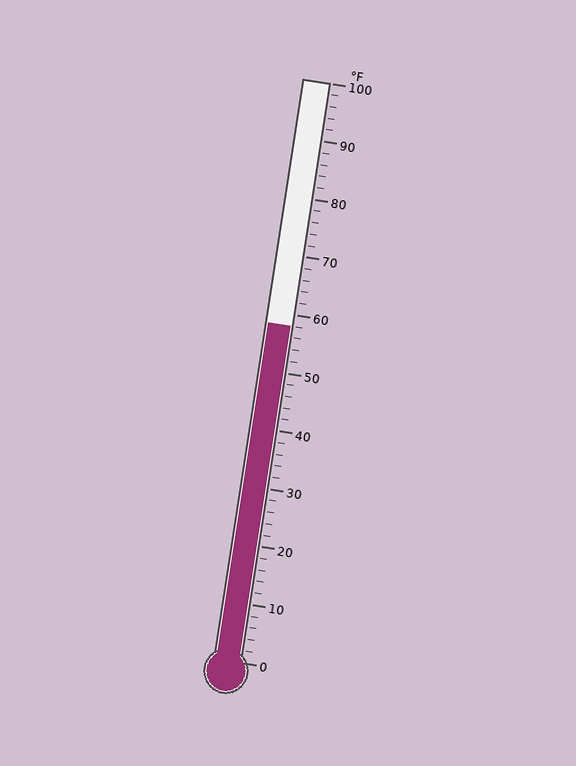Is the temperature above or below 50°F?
The temperature is above 50°F.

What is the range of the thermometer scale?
The thermometer scale ranges from 0°F to 100°F.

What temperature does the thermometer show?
The thermometer shows approximately 58°F.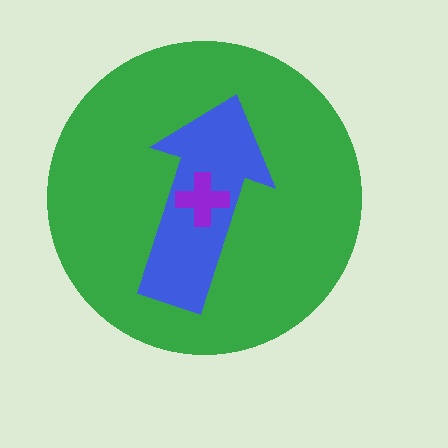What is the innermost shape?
The purple cross.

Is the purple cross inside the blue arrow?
Yes.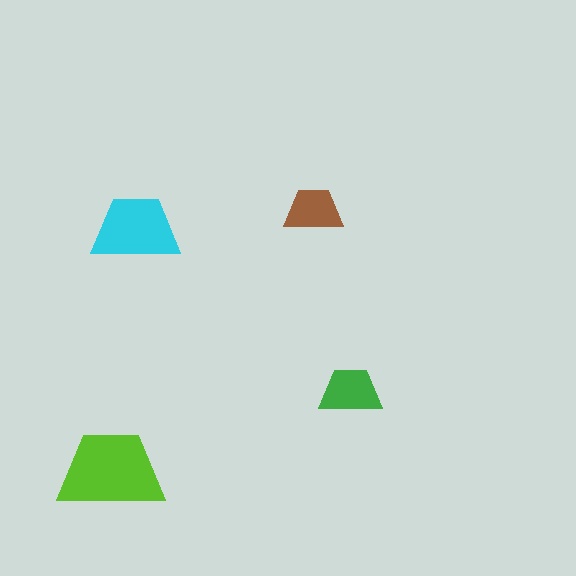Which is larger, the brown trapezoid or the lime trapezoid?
The lime one.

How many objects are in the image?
There are 4 objects in the image.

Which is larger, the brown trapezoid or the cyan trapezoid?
The cyan one.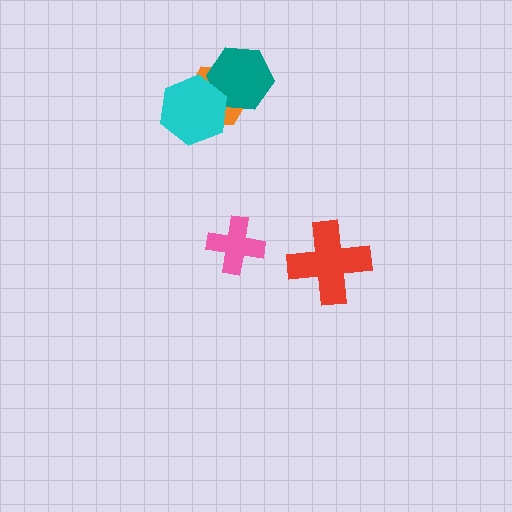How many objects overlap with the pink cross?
0 objects overlap with the pink cross.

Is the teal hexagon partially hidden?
Yes, it is partially covered by another shape.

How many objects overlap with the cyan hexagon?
2 objects overlap with the cyan hexagon.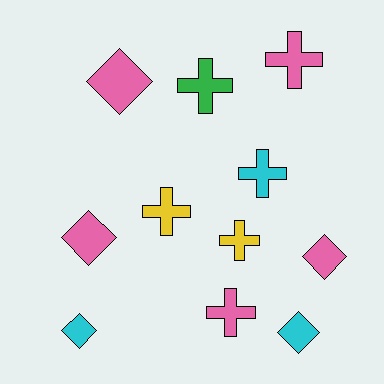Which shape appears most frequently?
Cross, with 6 objects.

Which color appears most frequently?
Pink, with 5 objects.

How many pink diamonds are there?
There are 3 pink diamonds.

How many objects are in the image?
There are 11 objects.